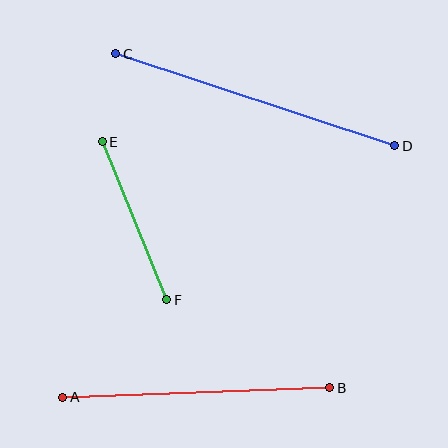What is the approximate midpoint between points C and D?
The midpoint is at approximately (255, 100) pixels.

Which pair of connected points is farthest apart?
Points C and D are farthest apart.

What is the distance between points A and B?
The distance is approximately 267 pixels.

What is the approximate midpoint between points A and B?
The midpoint is at approximately (196, 392) pixels.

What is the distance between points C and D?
The distance is approximately 293 pixels.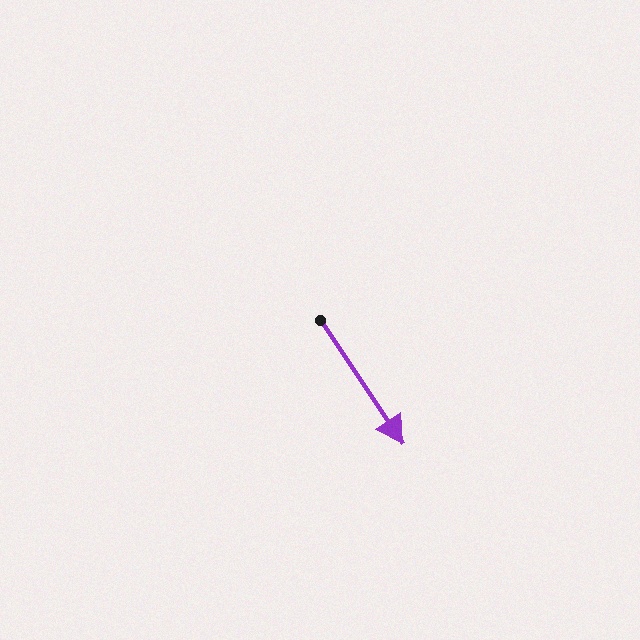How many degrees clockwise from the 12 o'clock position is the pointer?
Approximately 146 degrees.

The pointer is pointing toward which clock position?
Roughly 5 o'clock.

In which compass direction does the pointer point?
Southeast.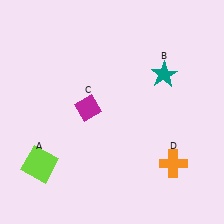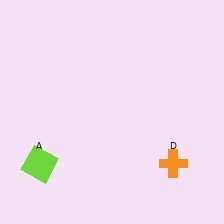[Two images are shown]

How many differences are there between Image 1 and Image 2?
There are 2 differences between the two images.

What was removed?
The magenta diamond (C), the teal star (B) were removed in Image 2.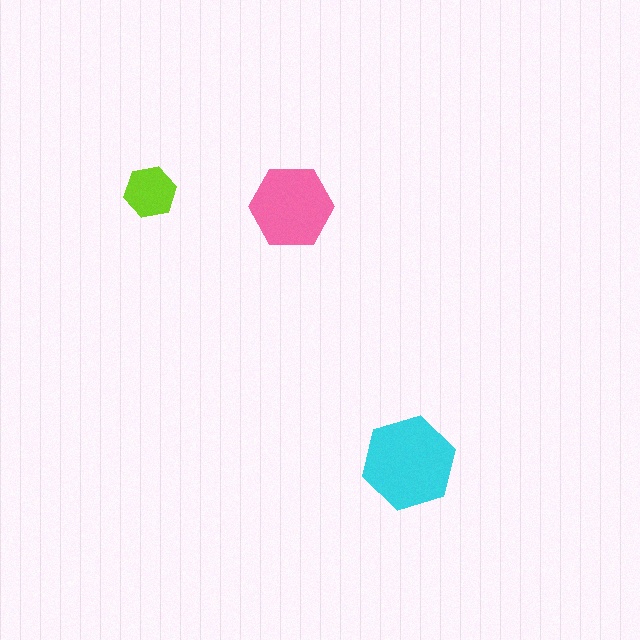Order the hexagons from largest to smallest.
the cyan one, the pink one, the lime one.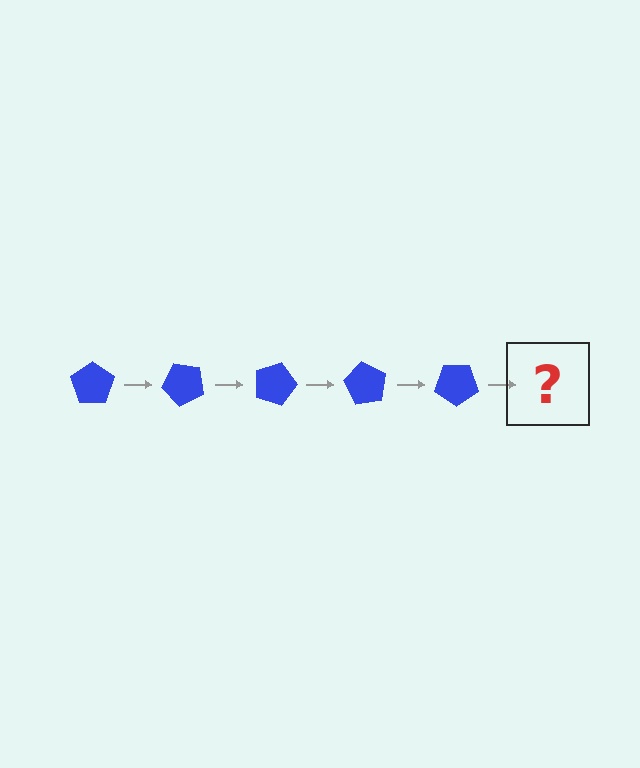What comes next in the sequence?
The next element should be a blue pentagon rotated 225 degrees.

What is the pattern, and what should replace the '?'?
The pattern is that the pentagon rotates 45 degrees each step. The '?' should be a blue pentagon rotated 225 degrees.